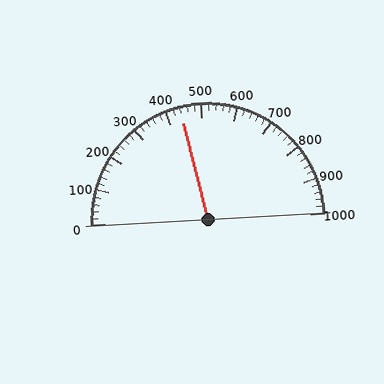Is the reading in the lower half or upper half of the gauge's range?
The reading is in the lower half of the range (0 to 1000).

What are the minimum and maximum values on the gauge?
The gauge ranges from 0 to 1000.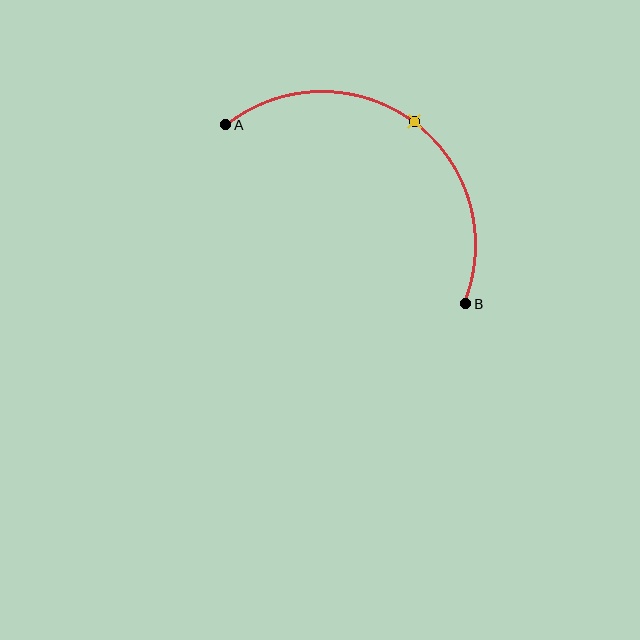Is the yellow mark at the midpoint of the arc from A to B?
Yes. The yellow mark lies on the arc at equal arc-length from both A and B — it is the arc midpoint.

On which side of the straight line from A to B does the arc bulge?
The arc bulges above and to the right of the straight line connecting A and B.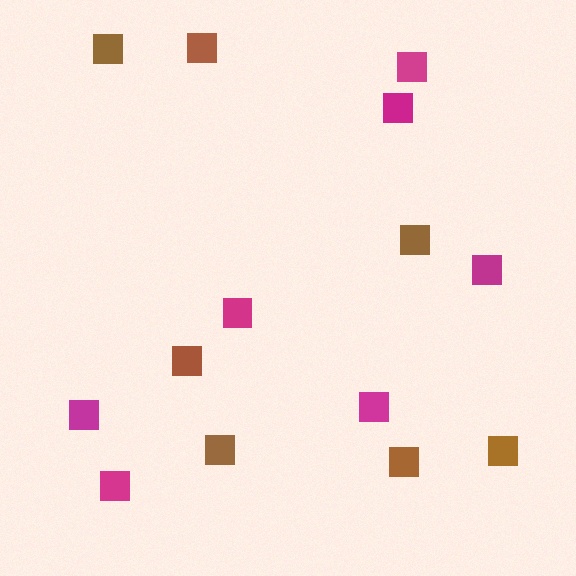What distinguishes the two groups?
There are 2 groups: one group of magenta squares (7) and one group of brown squares (7).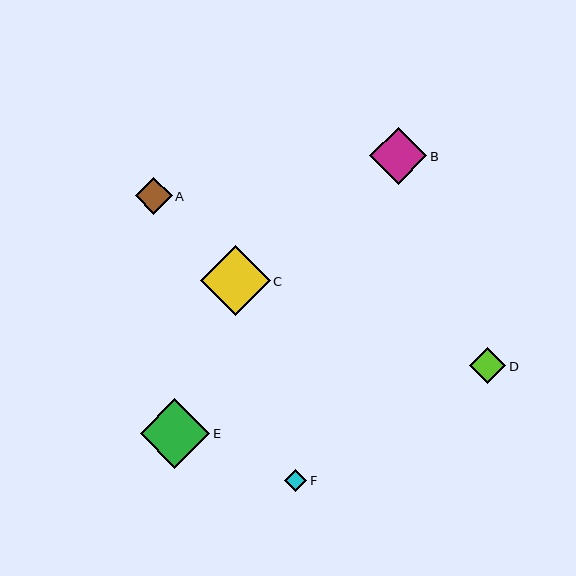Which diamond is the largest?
Diamond E is the largest with a size of approximately 70 pixels.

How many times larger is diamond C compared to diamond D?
Diamond C is approximately 1.9 times the size of diamond D.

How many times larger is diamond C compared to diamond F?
Diamond C is approximately 3.2 times the size of diamond F.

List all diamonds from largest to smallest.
From largest to smallest: E, C, B, A, D, F.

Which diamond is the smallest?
Diamond F is the smallest with a size of approximately 22 pixels.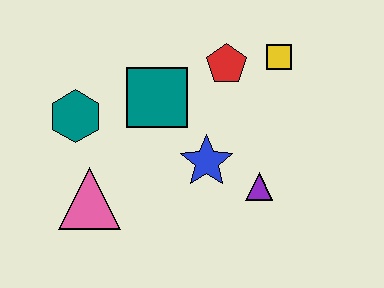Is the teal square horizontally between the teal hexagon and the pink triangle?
No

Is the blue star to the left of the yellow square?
Yes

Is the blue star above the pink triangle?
Yes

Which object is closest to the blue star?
The purple triangle is closest to the blue star.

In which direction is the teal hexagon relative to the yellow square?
The teal hexagon is to the left of the yellow square.